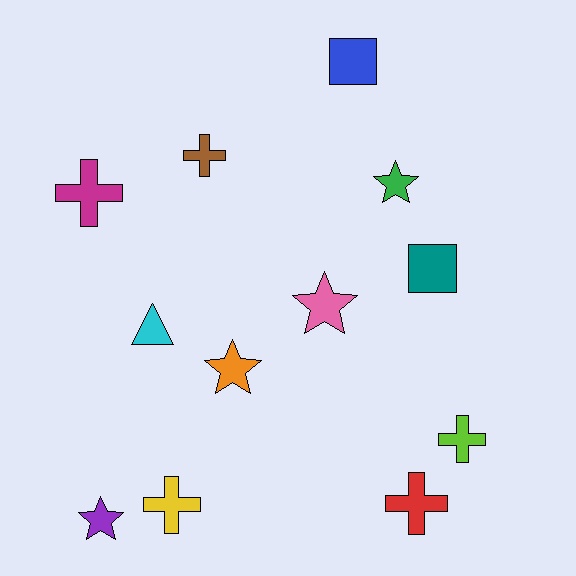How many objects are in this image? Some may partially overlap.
There are 12 objects.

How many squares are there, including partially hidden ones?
There are 2 squares.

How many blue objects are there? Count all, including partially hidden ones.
There is 1 blue object.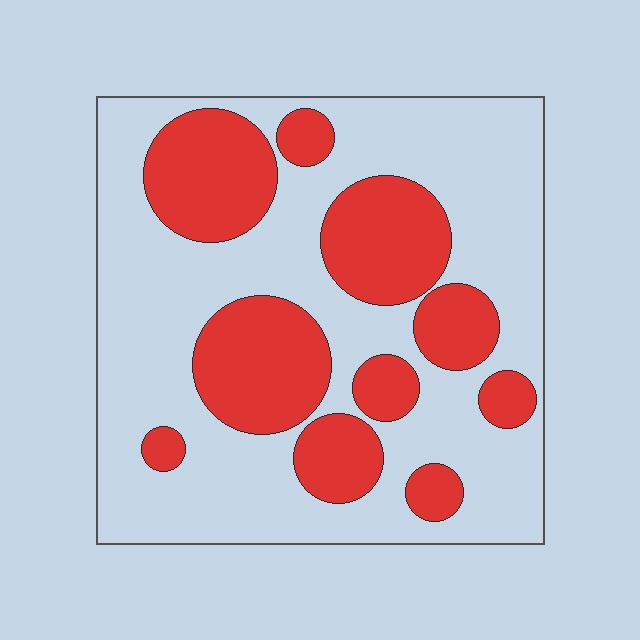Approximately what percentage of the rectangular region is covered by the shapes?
Approximately 35%.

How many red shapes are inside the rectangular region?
10.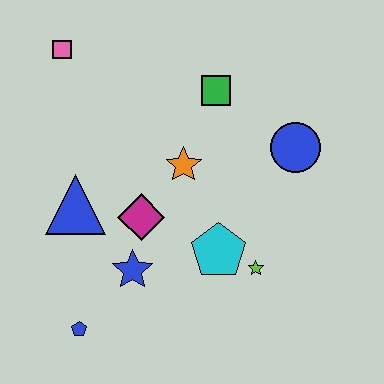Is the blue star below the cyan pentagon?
Yes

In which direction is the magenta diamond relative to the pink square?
The magenta diamond is below the pink square.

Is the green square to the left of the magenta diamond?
No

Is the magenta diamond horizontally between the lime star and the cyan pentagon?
No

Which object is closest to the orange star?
The magenta diamond is closest to the orange star.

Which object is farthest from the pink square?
The lime star is farthest from the pink square.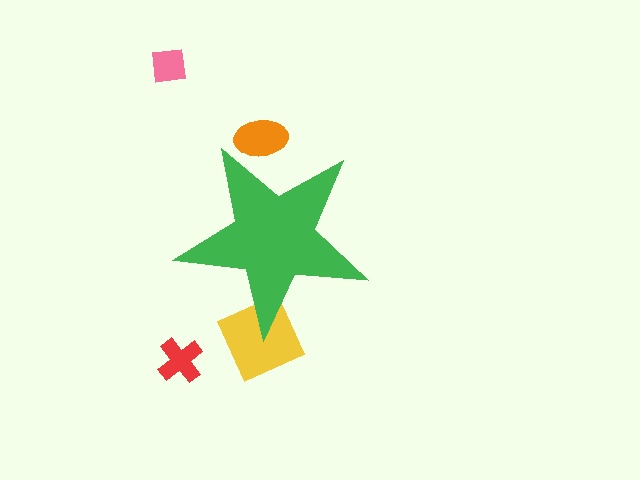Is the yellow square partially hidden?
Yes, the yellow square is partially hidden behind the green star.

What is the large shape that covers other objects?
A green star.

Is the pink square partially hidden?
No, the pink square is fully visible.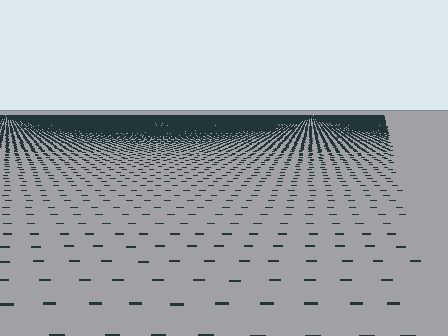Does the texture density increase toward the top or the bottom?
Density increases toward the top.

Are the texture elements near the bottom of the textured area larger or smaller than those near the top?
Larger. Near the bottom, elements are closer to the viewer and appear at a bigger on-screen size.